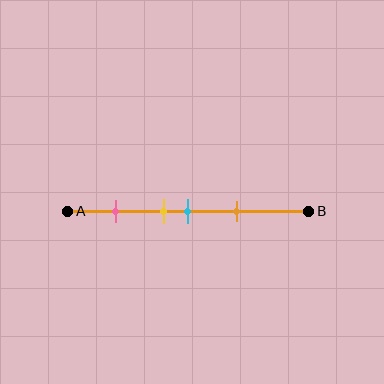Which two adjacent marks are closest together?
The yellow and cyan marks are the closest adjacent pair.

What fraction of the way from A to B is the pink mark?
The pink mark is approximately 20% (0.2) of the way from A to B.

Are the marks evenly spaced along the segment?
No, the marks are not evenly spaced.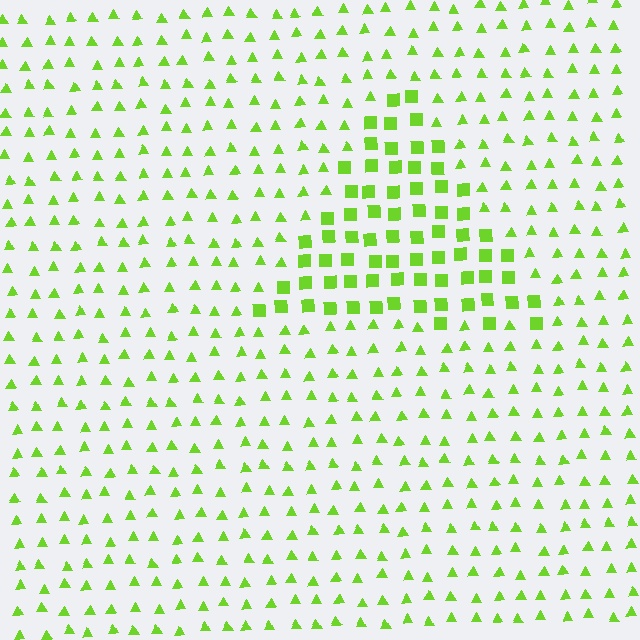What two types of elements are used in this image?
The image uses squares inside the triangle region and triangles outside it.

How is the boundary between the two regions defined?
The boundary is defined by a change in element shape: squares inside vs. triangles outside. All elements share the same color and spacing.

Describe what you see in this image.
The image is filled with small lime elements arranged in a uniform grid. A triangle-shaped region contains squares, while the surrounding area contains triangles. The boundary is defined purely by the change in element shape.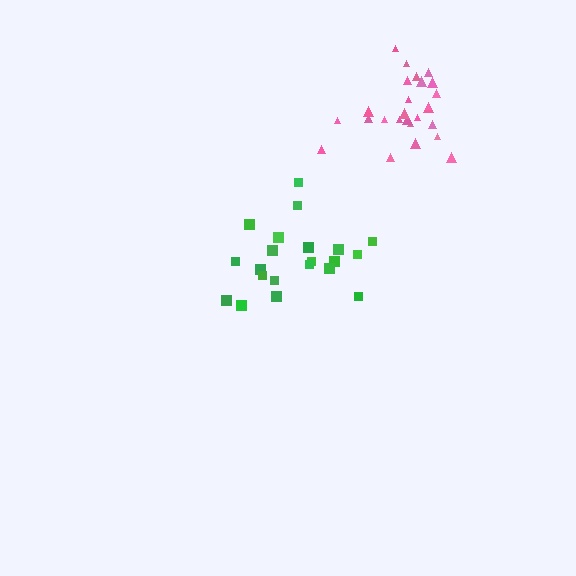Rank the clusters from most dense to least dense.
pink, green.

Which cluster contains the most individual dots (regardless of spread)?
Pink (26).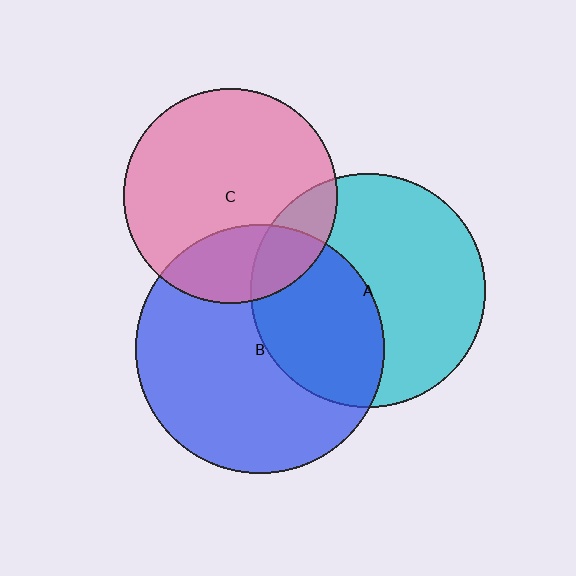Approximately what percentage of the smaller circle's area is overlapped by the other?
Approximately 40%.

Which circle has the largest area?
Circle B (blue).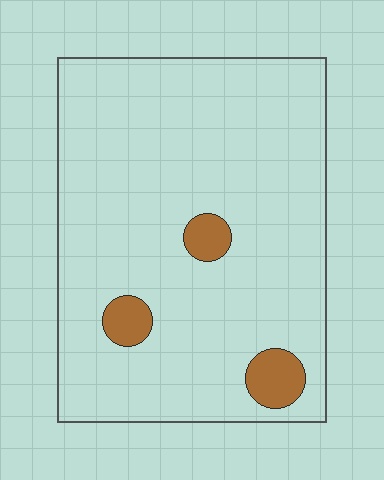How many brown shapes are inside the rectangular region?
3.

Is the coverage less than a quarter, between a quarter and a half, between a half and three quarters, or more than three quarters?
Less than a quarter.